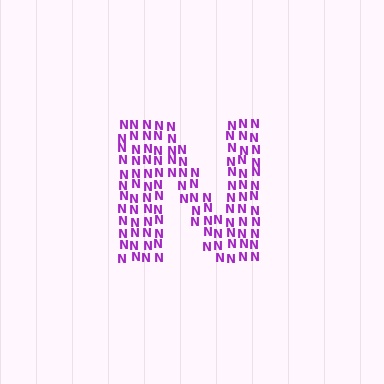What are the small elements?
The small elements are letter N's.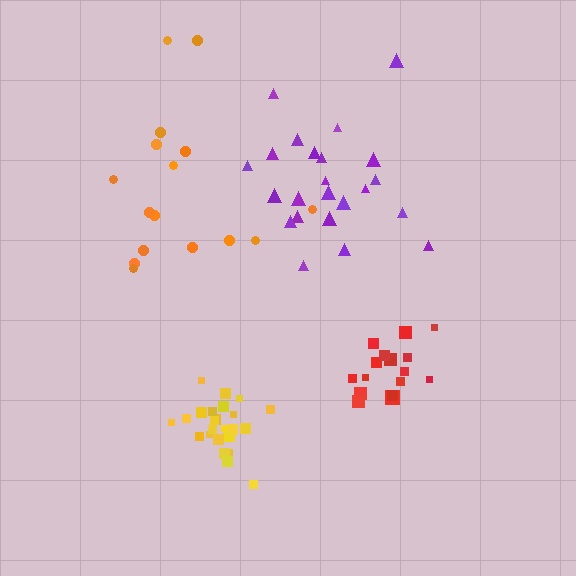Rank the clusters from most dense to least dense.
yellow, red, purple, orange.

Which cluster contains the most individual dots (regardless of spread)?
Yellow (27).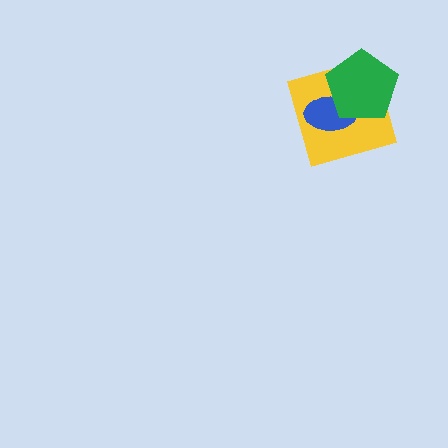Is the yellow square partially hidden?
Yes, it is partially covered by another shape.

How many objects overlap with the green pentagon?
2 objects overlap with the green pentagon.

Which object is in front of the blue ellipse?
The green pentagon is in front of the blue ellipse.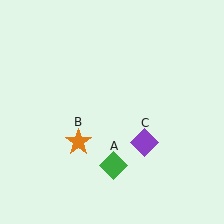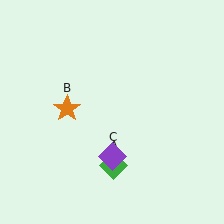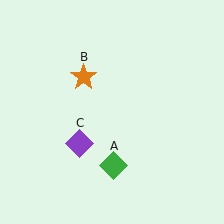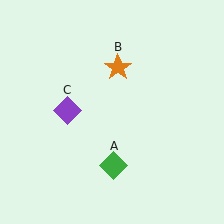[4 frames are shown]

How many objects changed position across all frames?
2 objects changed position: orange star (object B), purple diamond (object C).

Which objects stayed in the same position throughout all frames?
Green diamond (object A) remained stationary.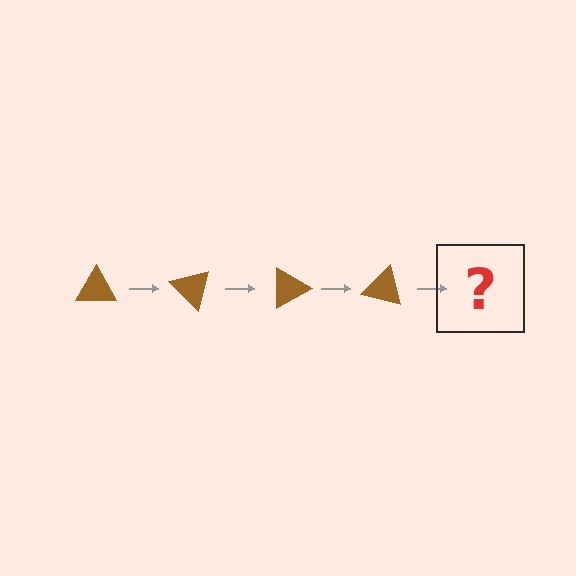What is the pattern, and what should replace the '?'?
The pattern is that the triangle rotates 45 degrees each step. The '?' should be a brown triangle rotated 180 degrees.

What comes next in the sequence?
The next element should be a brown triangle rotated 180 degrees.